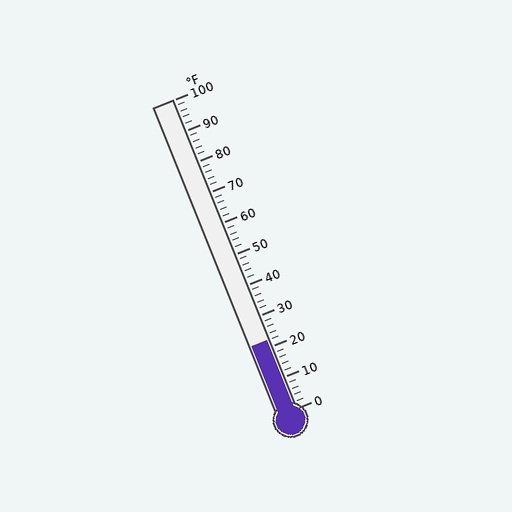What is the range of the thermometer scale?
The thermometer scale ranges from 0°F to 100°F.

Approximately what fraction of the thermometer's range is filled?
The thermometer is filled to approximately 20% of its range.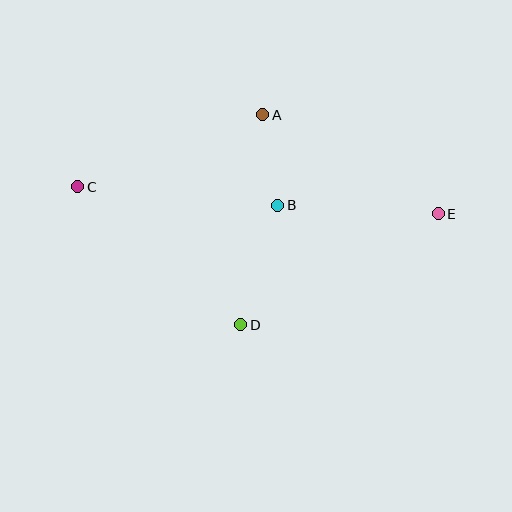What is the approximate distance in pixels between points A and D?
The distance between A and D is approximately 211 pixels.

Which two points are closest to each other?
Points A and B are closest to each other.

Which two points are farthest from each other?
Points C and E are farthest from each other.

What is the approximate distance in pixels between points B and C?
The distance between B and C is approximately 200 pixels.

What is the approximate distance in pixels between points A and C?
The distance between A and C is approximately 198 pixels.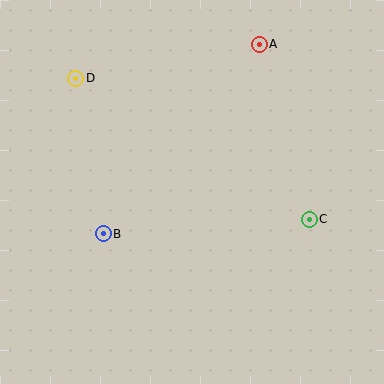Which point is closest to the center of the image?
Point B at (103, 234) is closest to the center.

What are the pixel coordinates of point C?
Point C is at (309, 219).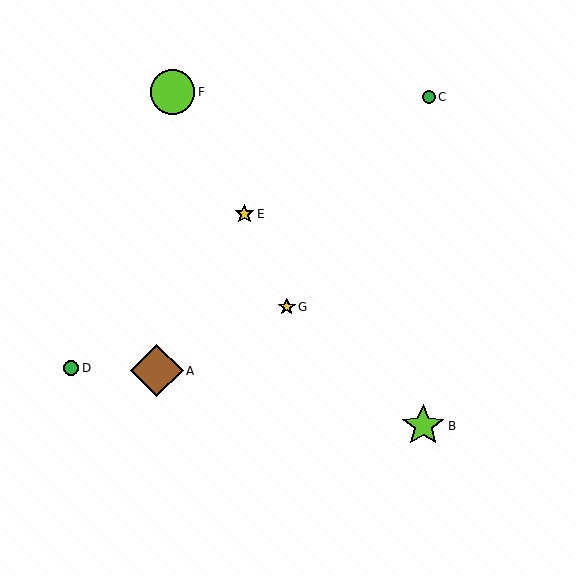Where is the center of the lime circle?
The center of the lime circle is at (172, 92).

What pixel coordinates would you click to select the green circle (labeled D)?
Click at (71, 368) to select the green circle D.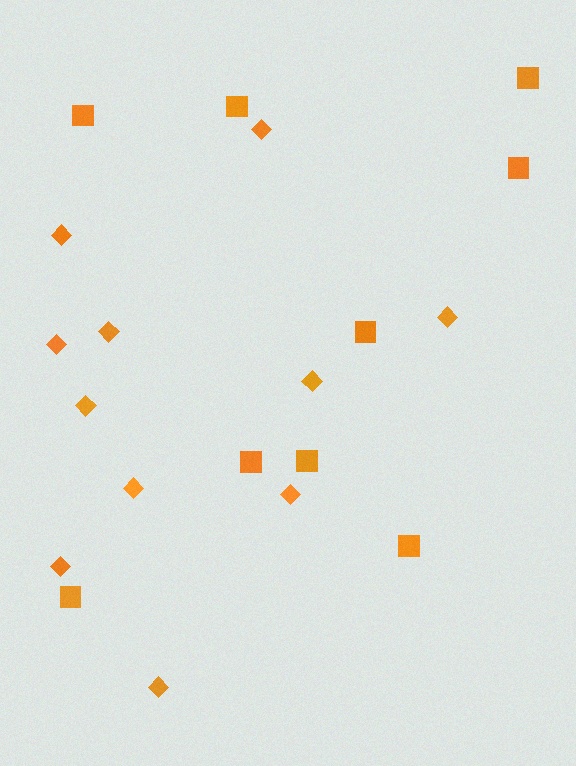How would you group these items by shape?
There are 2 groups: one group of squares (9) and one group of diamonds (11).